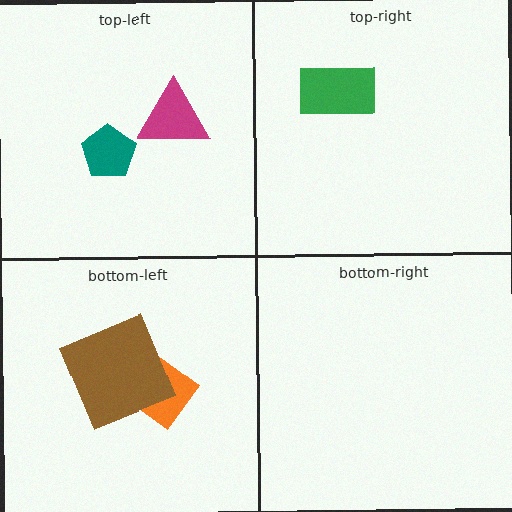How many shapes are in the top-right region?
1.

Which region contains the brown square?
The bottom-left region.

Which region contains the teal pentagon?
The top-left region.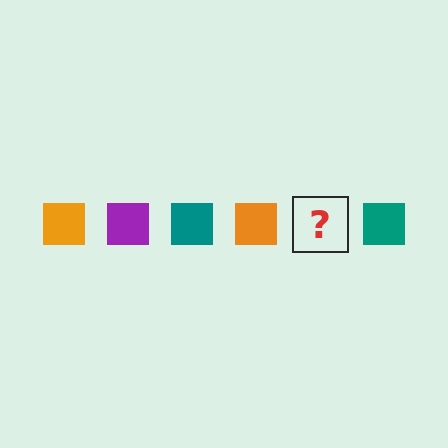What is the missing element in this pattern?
The missing element is a purple square.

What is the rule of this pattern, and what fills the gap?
The rule is that the pattern cycles through orange, purple, teal squares. The gap should be filled with a purple square.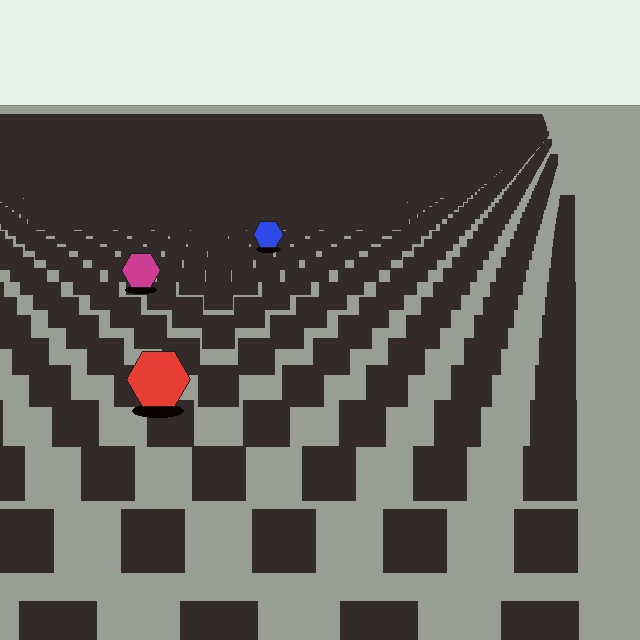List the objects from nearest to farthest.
From nearest to farthest: the red hexagon, the magenta hexagon, the blue hexagon.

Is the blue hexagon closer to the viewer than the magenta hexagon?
No. The magenta hexagon is closer — you can tell from the texture gradient: the ground texture is coarser near it.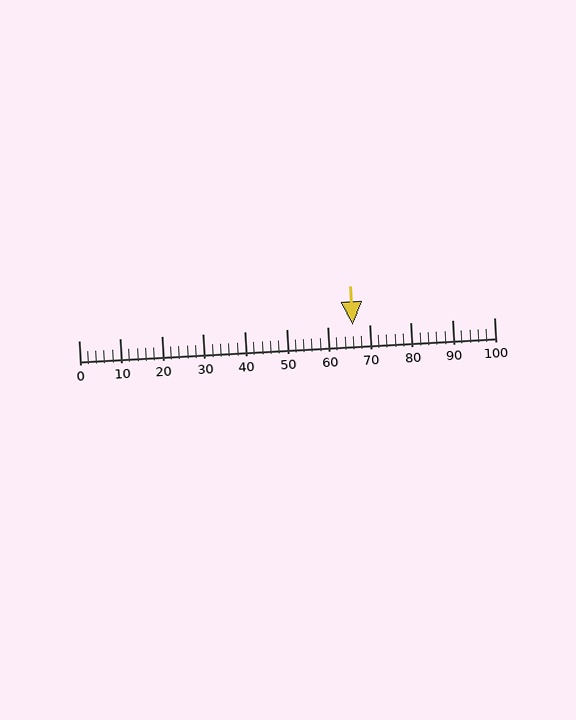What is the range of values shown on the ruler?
The ruler shows values from 0 to 100.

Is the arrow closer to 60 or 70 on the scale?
The arrow is closer to 70.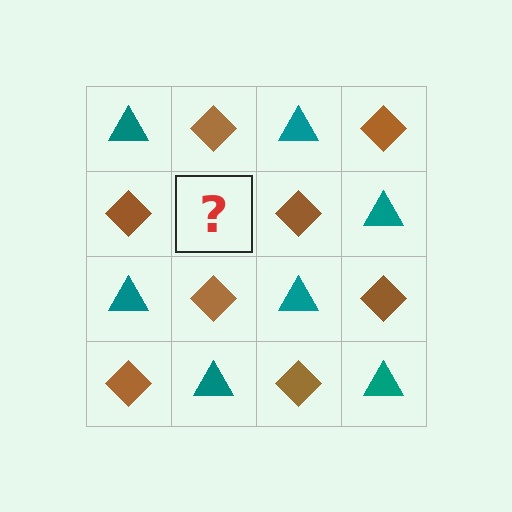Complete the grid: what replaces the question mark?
The question mark should be replaced with a teal triangle.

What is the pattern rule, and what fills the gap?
The rule is that it alternates teal triangle and brown diamond in a checkerboard pattern. The gap should be filled with a teal triangle.